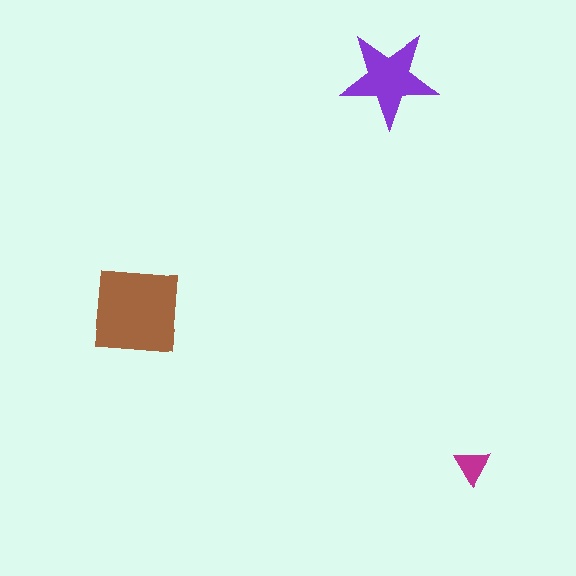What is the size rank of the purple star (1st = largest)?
2nd.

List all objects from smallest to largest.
The magenta triangle, the purple star, the brown square.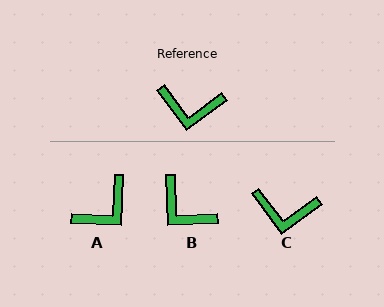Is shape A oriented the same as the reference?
No, it is off by about 50 degrees.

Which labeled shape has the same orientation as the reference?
C.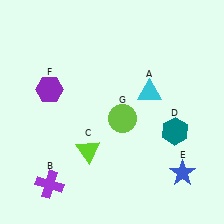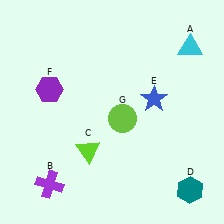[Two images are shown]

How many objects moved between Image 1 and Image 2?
3 objects moved between the two images.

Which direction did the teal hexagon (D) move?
The teal hexagon (D) moved down.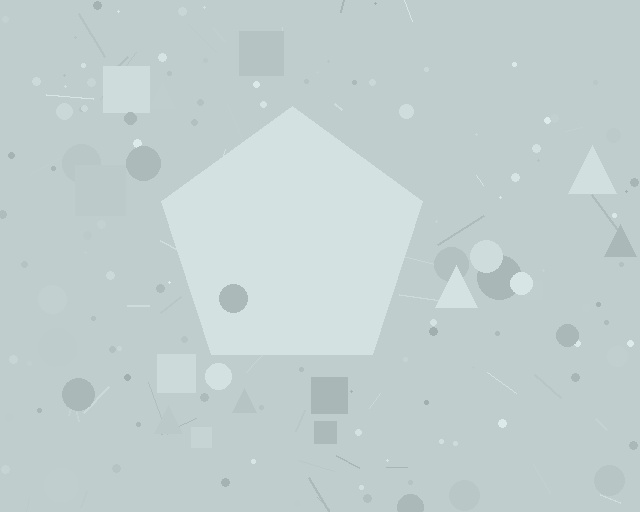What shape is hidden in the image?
A pentagon is hidden in the image.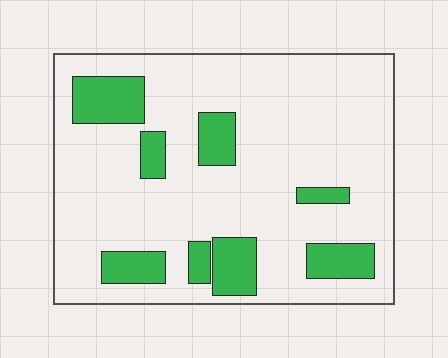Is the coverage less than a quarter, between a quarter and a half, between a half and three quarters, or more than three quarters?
Less than a quarter.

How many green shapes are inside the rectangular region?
8.